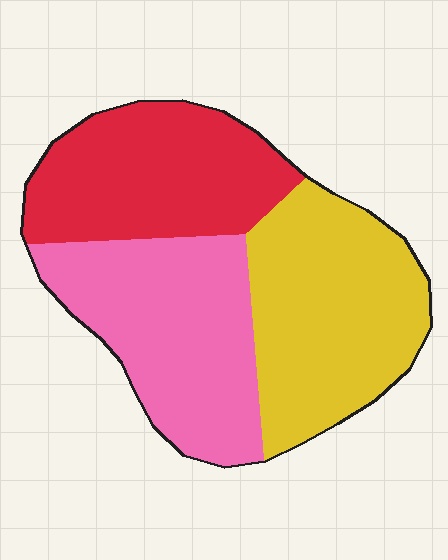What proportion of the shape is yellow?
Yellow takes up about three eighths (3/8) of the shape.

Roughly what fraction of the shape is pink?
Pink takes up about one third (1/3) of the shape.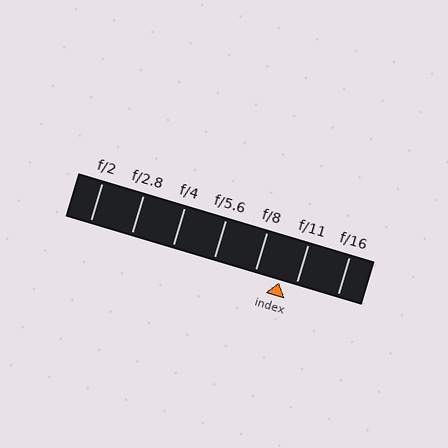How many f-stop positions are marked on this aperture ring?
There are 7 f-stop positions marked.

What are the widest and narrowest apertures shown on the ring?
The widest aperture shown is f/2 and the narrowest is f/16.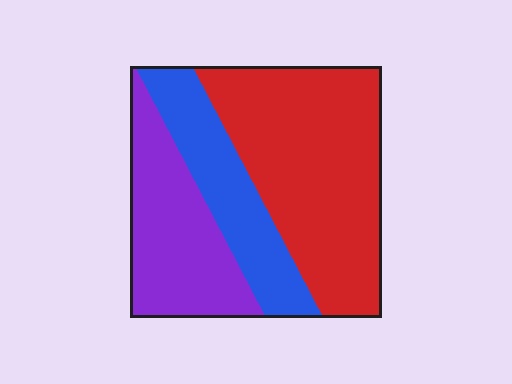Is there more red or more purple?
Red.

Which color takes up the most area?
Red, at roughly 50%.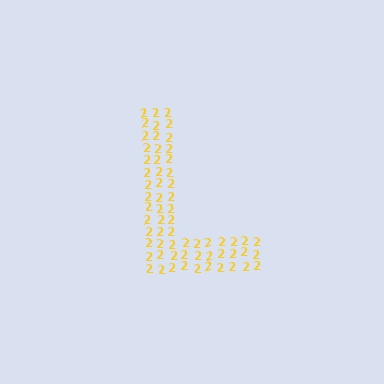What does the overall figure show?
The overall figure shows the letter L.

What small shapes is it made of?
It is made of small digit 2's.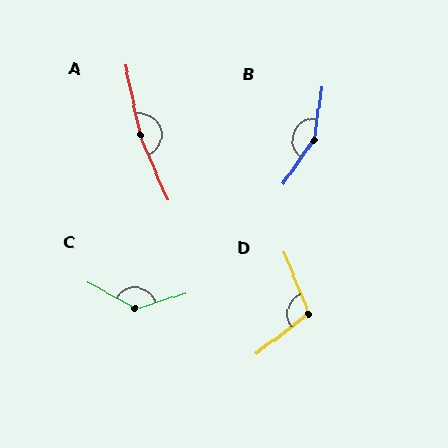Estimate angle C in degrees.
Approximately 133 degrees.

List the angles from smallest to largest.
D (106°), C (133°), B (153°), A (169°).